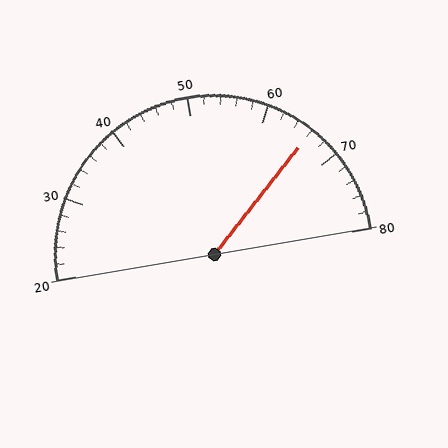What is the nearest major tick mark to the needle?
The nearest major tick mark is 70.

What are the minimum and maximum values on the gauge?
The gauge ranges from 20 to 80.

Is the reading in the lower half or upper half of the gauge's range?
The reading is in the upper half of the range (20 to 80).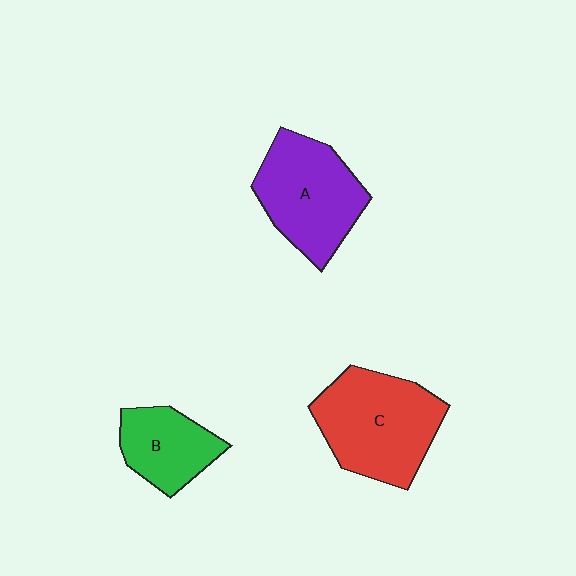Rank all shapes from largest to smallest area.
From largest to smallest: C (red), A (purple), B (green).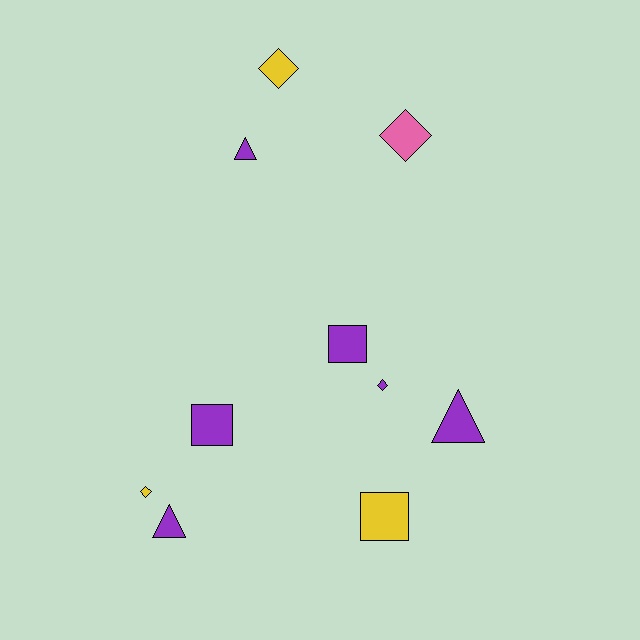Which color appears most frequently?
Purple, with 6 objects.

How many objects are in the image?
There are 10 objects.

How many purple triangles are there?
There are 3 purple triangles.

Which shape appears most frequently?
Diamond, with 4 objects.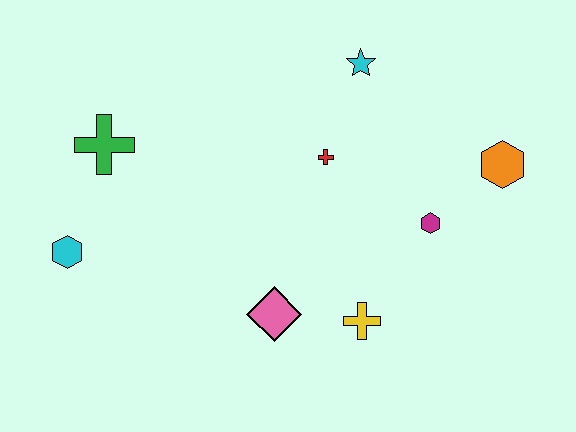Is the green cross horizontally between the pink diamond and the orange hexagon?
No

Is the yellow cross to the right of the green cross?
Yes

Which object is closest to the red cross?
The cyan star is closest to the red cross.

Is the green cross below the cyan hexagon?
No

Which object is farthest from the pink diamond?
The orange hexagon is farthest from the pink diamond.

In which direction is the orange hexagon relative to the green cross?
The orange hexagon is to the right of the green cross.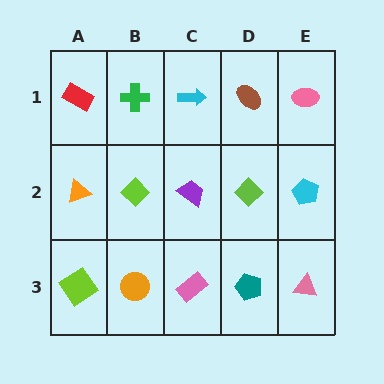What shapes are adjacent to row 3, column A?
An orange triangle (row 2, column A), an orange circle (row 3, column B).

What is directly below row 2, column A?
A lime diamond.